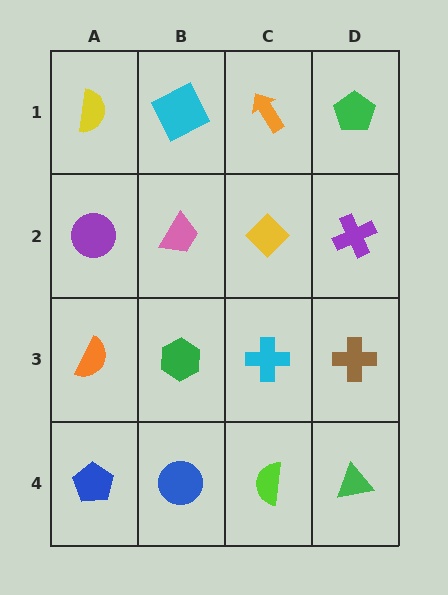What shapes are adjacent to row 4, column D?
A brown cross (row 3, column D), a lime semicircle (row 4, column C).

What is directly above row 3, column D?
A purple cross.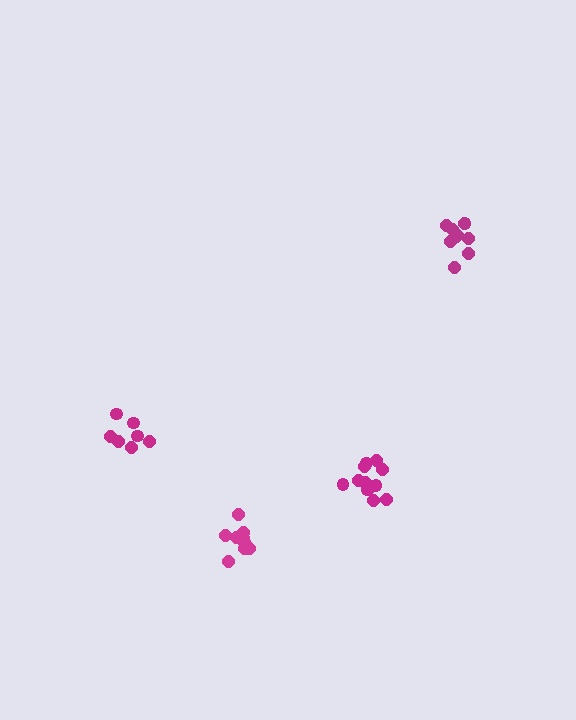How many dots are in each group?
Group 1: 12 dots, Group 2: 7 dots, Group 3: 10 dots, Group 4: 10 dots (39 total).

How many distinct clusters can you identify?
There are 4 distinct clusters.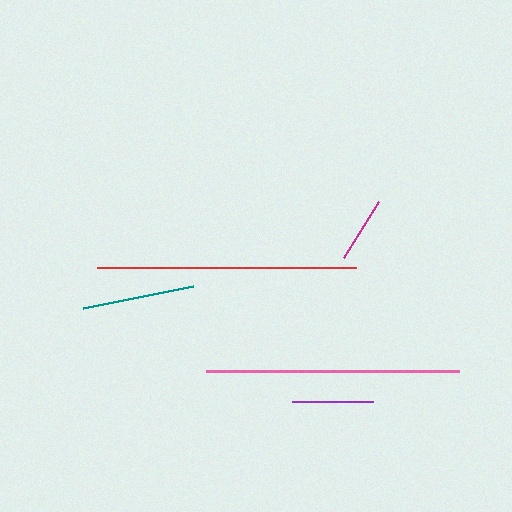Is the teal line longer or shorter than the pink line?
The pink line is longer than the teal line.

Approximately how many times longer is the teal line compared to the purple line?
The teal line is approximately 1.4 times the length of the purple line.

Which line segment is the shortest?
The magenta line is the shortest at approximately 66 pixels.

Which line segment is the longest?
The red line is the longest at approximately 259 pixels.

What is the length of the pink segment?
The pink segment is approximately 253 pixels long.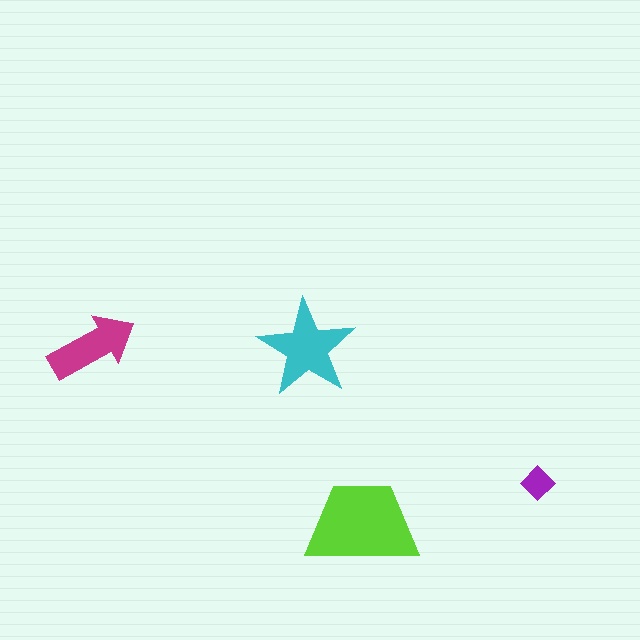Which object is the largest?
The lime trapezoid.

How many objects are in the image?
There are 4 objects in the image.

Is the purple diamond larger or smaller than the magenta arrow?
Smaller.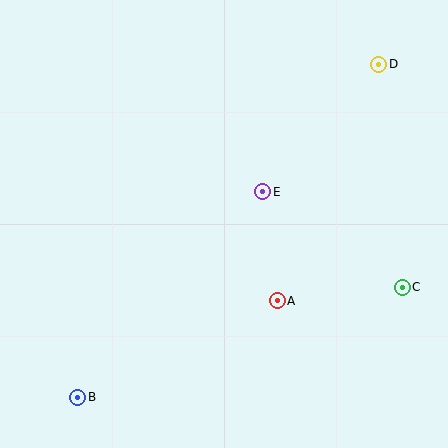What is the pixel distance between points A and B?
The distance between A and B is 222 pixels.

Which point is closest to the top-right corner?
Point D is closest to the top-right corner.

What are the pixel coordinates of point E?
Point E is at (263, 192).